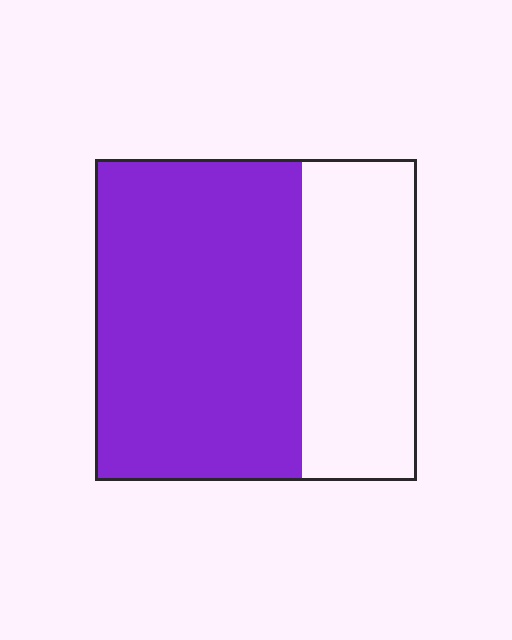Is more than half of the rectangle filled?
Yes.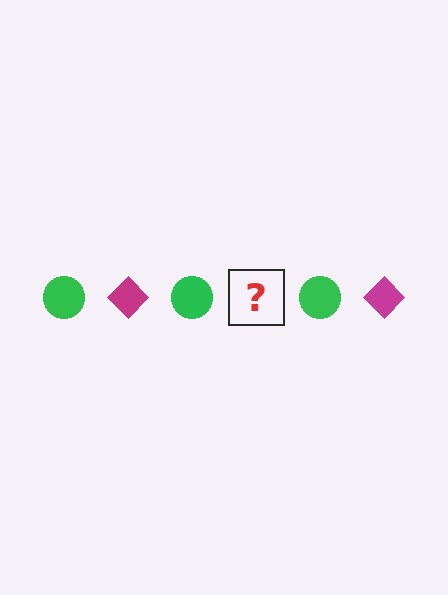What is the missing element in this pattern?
The missing element is a magenta diamond.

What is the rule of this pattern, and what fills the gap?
The rule is that the pattern alternates between green circle and magenta diamond. The gap should be filled with a magenta diamond.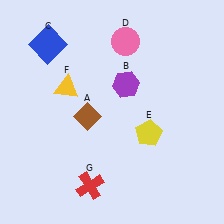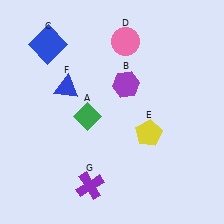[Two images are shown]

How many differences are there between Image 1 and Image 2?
There are 3 differences between the two images.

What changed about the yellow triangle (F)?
In Image 1, F is yellow. In Image 2, it changed to blue.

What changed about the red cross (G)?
In Image 1, G is red. In Image 2, it changed to purple.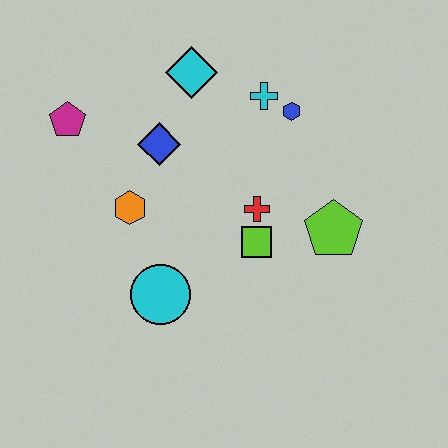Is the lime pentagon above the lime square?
Yes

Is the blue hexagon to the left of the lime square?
No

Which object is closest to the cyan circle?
The orange hexagon is closest to the cyan circle.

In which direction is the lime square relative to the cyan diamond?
The lime square is below the cyan diamond.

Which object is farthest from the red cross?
The magenta pentagon is farthest from the red cross.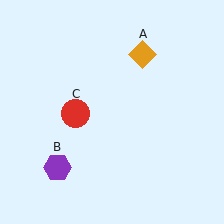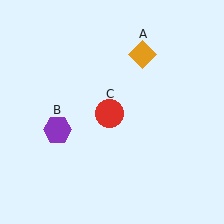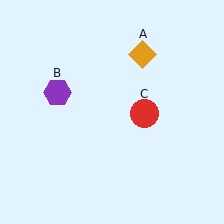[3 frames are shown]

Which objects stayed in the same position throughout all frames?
Orange diamond (object A) remained stationary.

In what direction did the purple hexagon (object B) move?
The purple hexagon (object B) moved up.